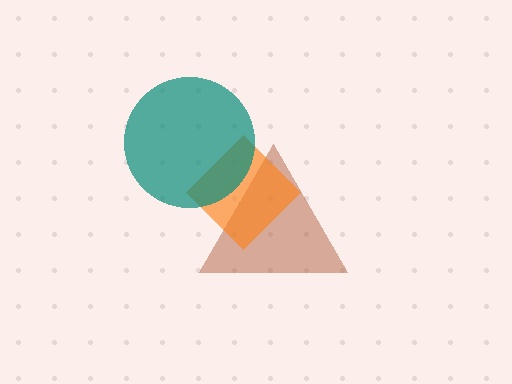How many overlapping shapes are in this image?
There are 3 overlapping shapes in the image.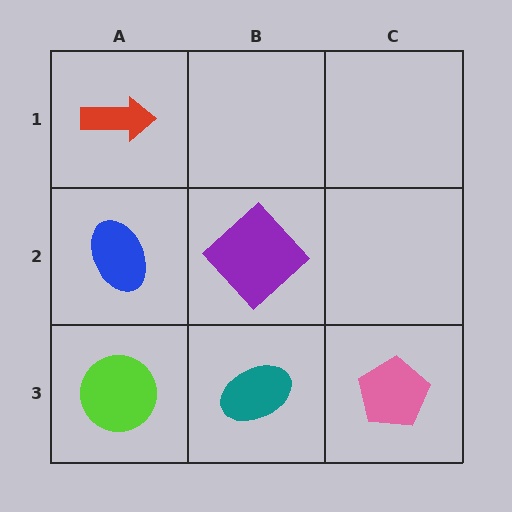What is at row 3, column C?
A pink pentagon.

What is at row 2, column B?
A purple diamond.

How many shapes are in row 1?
1 shape.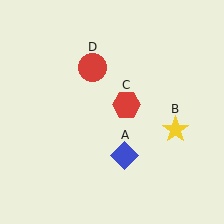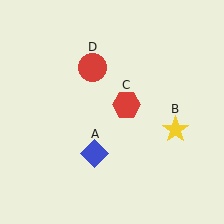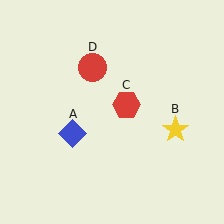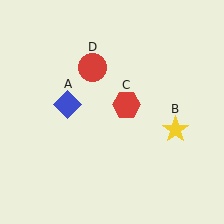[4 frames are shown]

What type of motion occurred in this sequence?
The blue diamond (object A) rotated clockwise around the center of the scene.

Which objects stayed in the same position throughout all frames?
Yellow star (object B) and red hexagon (object C) and red circle (object D) remained stationary.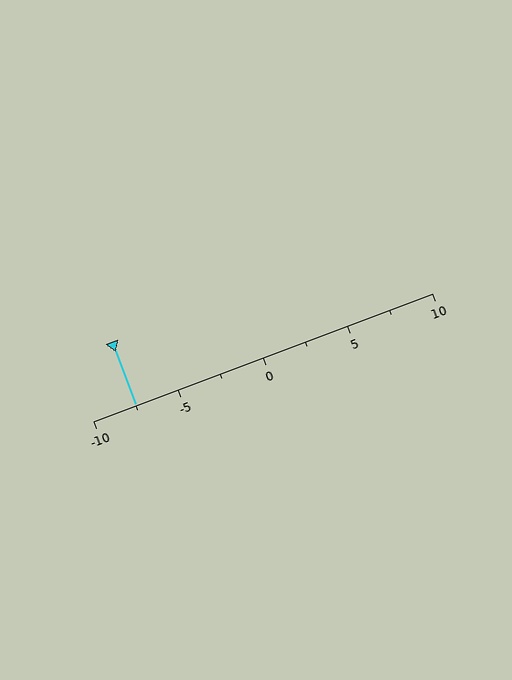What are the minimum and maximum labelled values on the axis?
The axis runs from -10 to 10.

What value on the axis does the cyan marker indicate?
The marker indicates approximately -7.5.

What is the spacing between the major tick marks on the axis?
The major ticks are spaced 5 apart.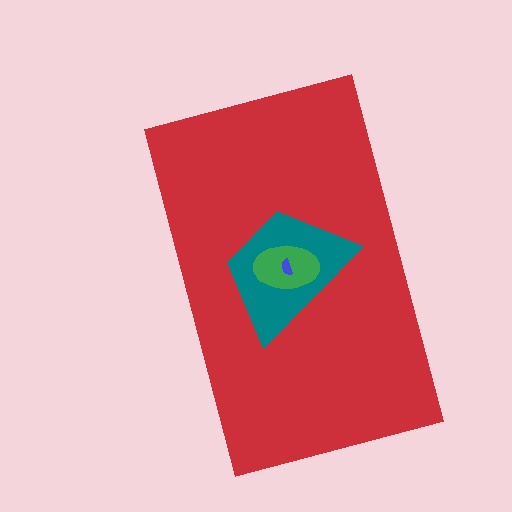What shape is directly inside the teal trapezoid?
The green ellipse.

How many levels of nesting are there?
4.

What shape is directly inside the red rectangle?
The teal trapezoid.